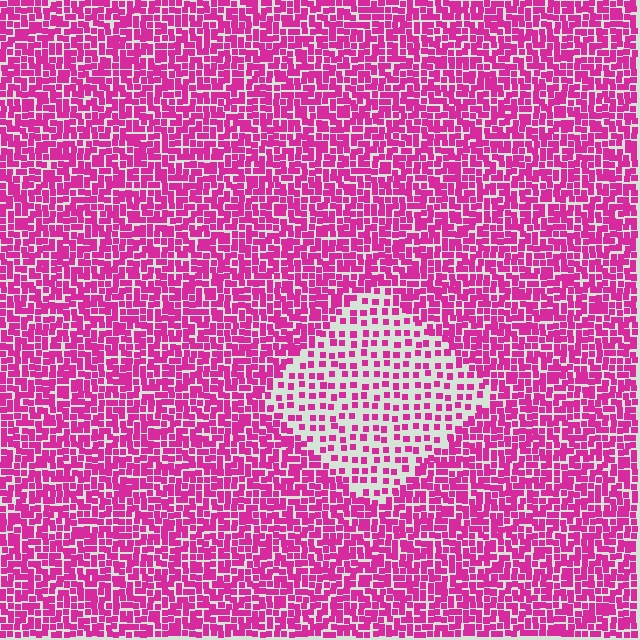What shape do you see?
I see a diamond.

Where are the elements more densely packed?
The elements are more densely packed outside the diamond boundary.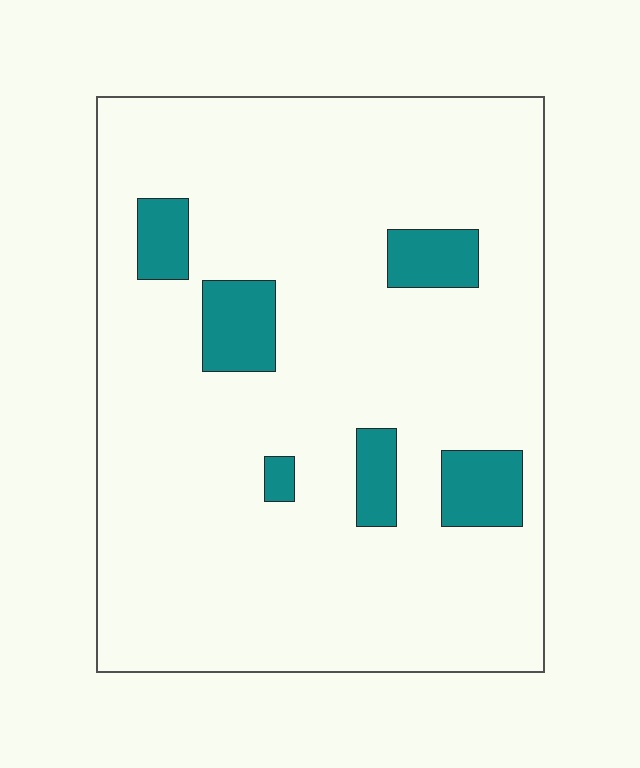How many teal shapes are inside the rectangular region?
6.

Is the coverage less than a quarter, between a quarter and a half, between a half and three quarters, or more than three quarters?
Less than a quarter.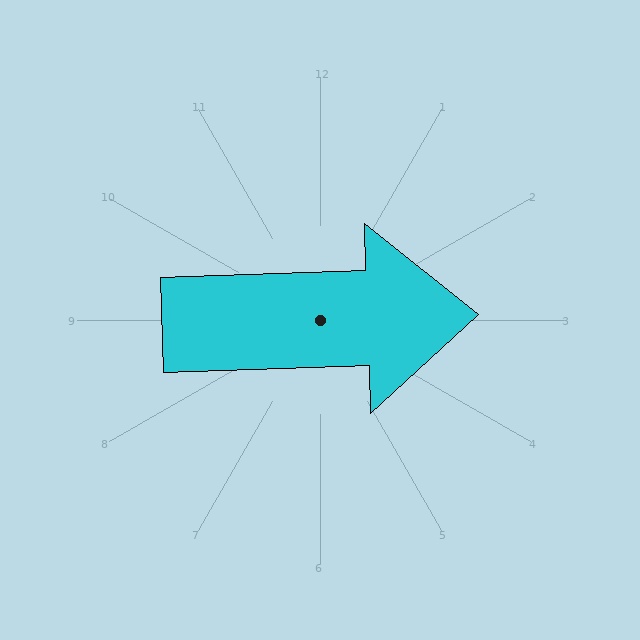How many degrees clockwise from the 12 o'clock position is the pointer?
Approximately 88 degrees.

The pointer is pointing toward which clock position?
Roughly 3 o'clock.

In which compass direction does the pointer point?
East.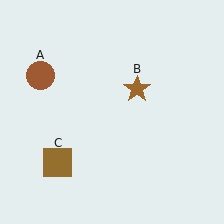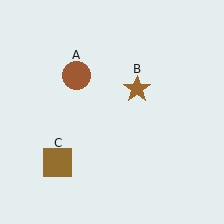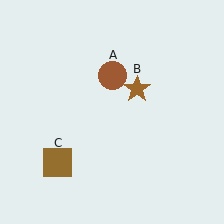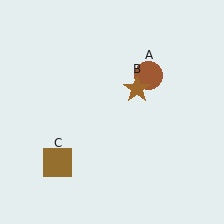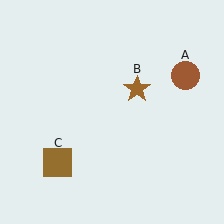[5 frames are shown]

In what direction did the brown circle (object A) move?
The brown circle (object A) moved right.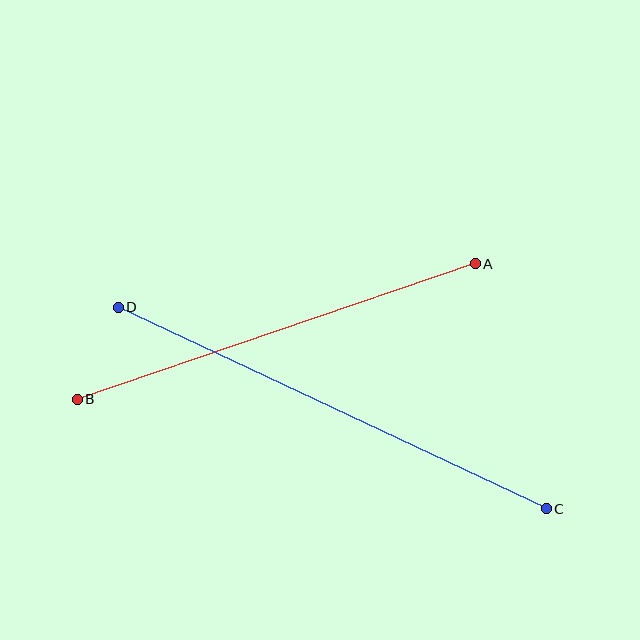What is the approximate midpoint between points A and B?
The midpoint is at approximately (276, 332) pixels.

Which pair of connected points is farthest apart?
Points C and D are farthest apart.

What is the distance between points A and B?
The distance is approximately 421 pixels.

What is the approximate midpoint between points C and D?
The midpoint is at approximately (332, 408) pixels.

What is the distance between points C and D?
The distance is approximately 473 pixels.